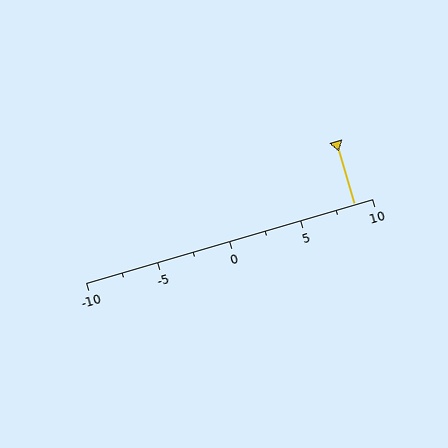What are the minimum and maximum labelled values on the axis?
The axis runs from -10 to 10.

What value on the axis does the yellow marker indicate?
The marker indicates approximately 8.8.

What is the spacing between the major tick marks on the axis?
The major ticks are spaced 5 apart.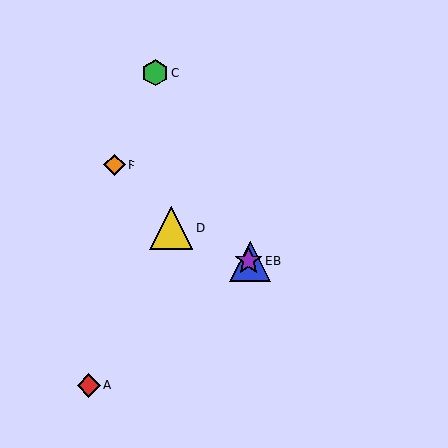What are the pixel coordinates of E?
Object E is at (248, 261).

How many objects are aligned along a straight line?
3 objects (B, D, E) are aligned along a straight line.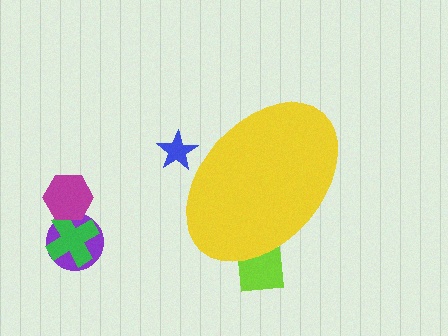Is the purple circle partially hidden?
No, the purple circle is fully visible.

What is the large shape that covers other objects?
A yellow ellipse.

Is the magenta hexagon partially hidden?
No, the magenta hexagon is fully visible.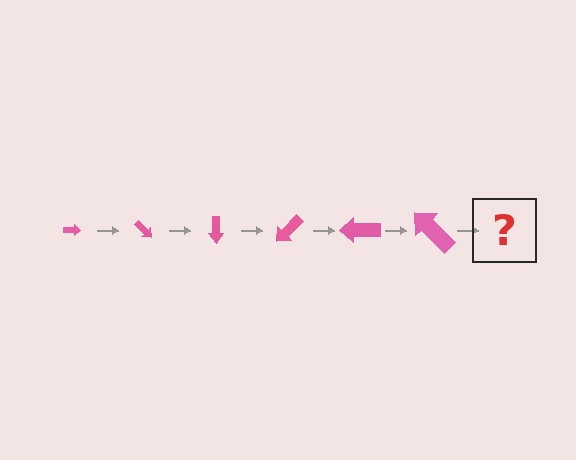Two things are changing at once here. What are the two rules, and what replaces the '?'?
The two rules are that the arrow grows larger each step and it rotates 45 degrees each step. The '?' should be an arrow, larger than the previous one and rotated 270 degrees from the start.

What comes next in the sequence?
The next element should be an arrow, larger than the previous one and rotated 270 degrees from the start.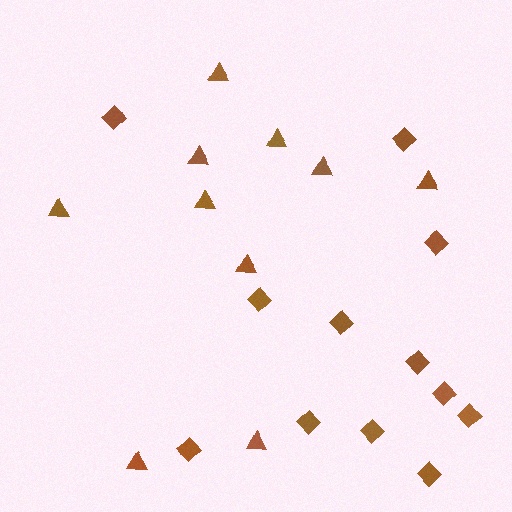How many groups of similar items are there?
There are 2 groups: one group of diamonds (12) and one group of triangles (10).